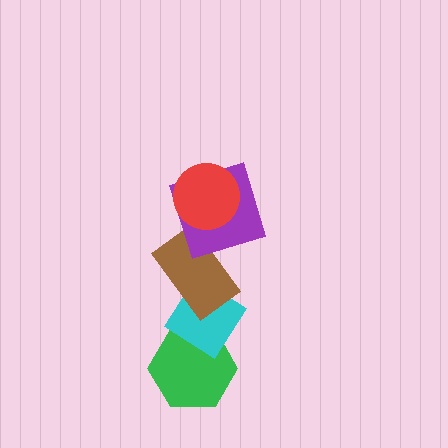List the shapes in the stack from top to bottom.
From top to bottom: the red circle, the purple square, the brown rectangle, the cyan diamond, the green hexagon.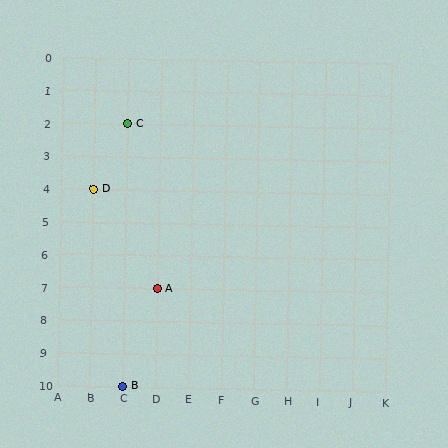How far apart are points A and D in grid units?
Points A and D are 2 columns and 3 rows apart (about 3.6 grid units diagonally).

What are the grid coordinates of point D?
Point D is at grid coordinates (B, 4).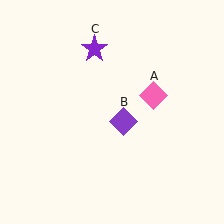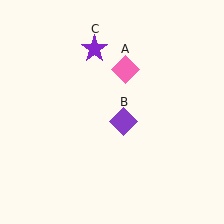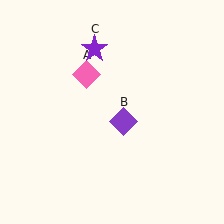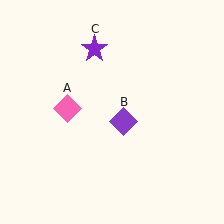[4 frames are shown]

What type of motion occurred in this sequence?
The pink diamond (object A) rotated counterclockwise around the center of the scene.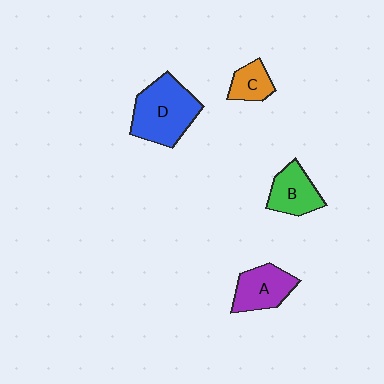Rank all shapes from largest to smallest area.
From largest to smallest: D (blue), A (purple), B (green), C (orange).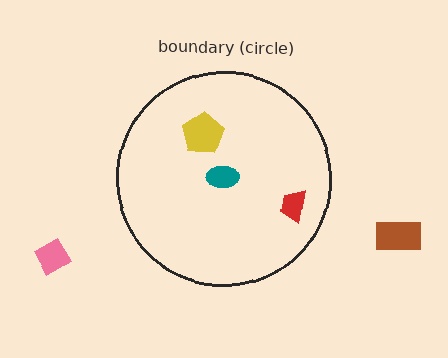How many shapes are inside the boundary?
3 inside, 2 outside.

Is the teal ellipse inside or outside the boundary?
Inside.